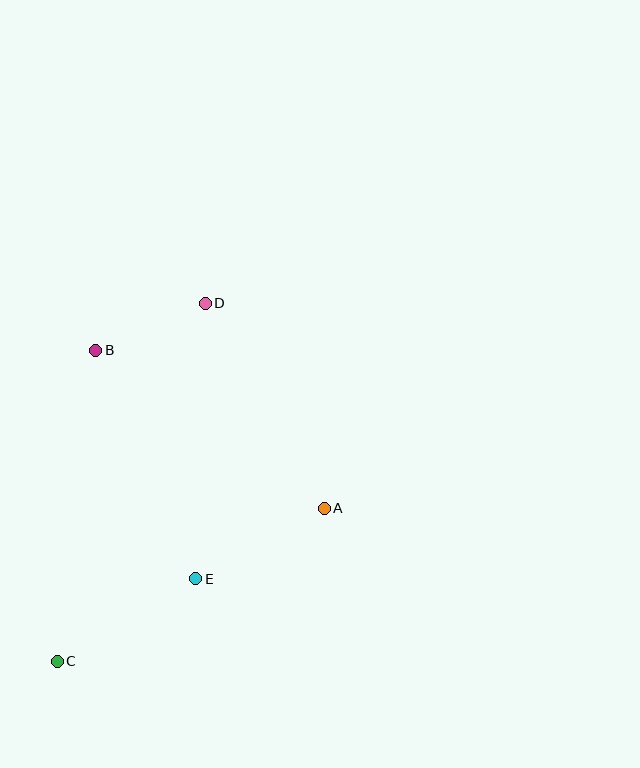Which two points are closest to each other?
Points B and D are closest to each other.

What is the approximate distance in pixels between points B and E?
The distance between B and E is approximately 249 pixels.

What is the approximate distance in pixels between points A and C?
The distance between A and C is approximately 308 pixels.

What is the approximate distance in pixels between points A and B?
The distance between A and B is approximately 278 pixels.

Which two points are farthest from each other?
Points C and D are farthest from each other.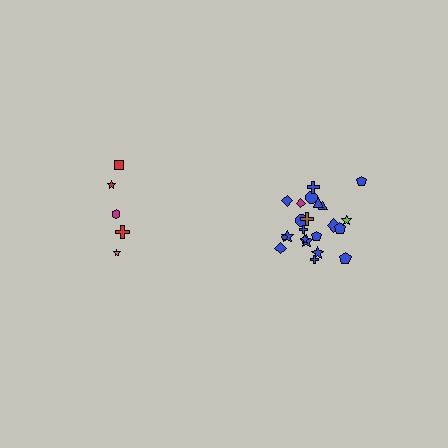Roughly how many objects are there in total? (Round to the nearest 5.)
Roughly 25 objects in total.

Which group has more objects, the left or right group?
The right group.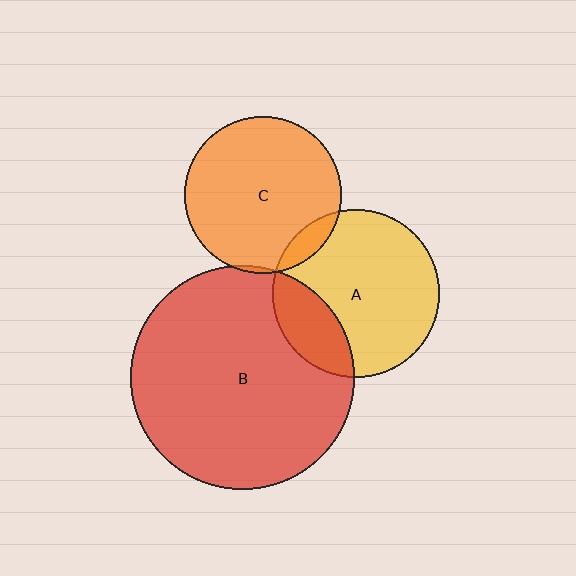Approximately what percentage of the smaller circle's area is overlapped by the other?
Approximately 5%.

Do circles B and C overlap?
Yes.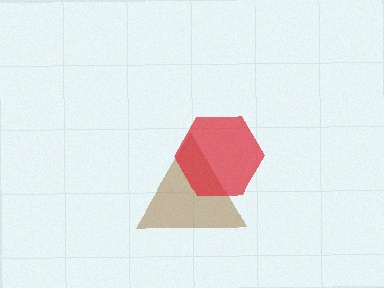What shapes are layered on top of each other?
The layered shapes are: a brown triangle, a red hexagon.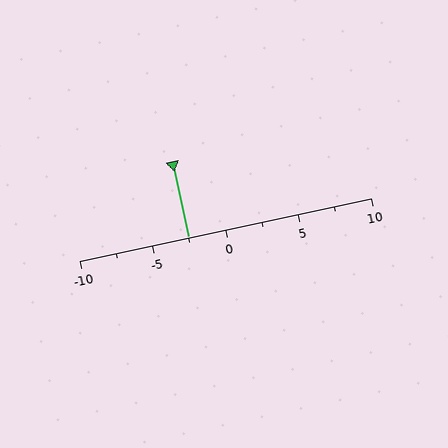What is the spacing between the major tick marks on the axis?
The major ticks are spaced 5 apart.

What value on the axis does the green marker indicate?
The marker indicates approximately -2.5.